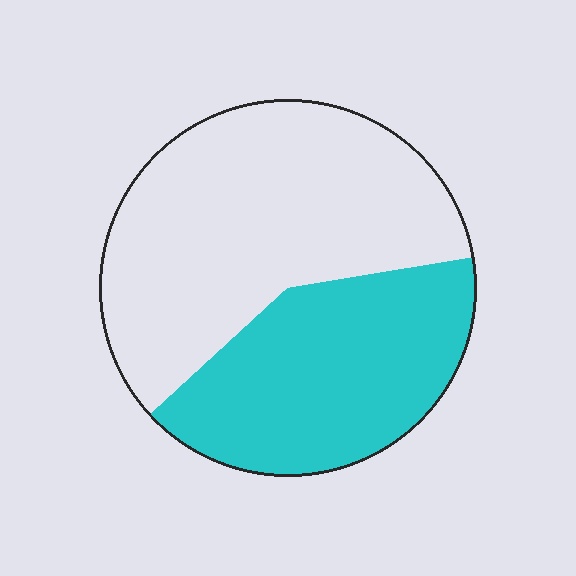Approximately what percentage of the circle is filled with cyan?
Approximately 40%.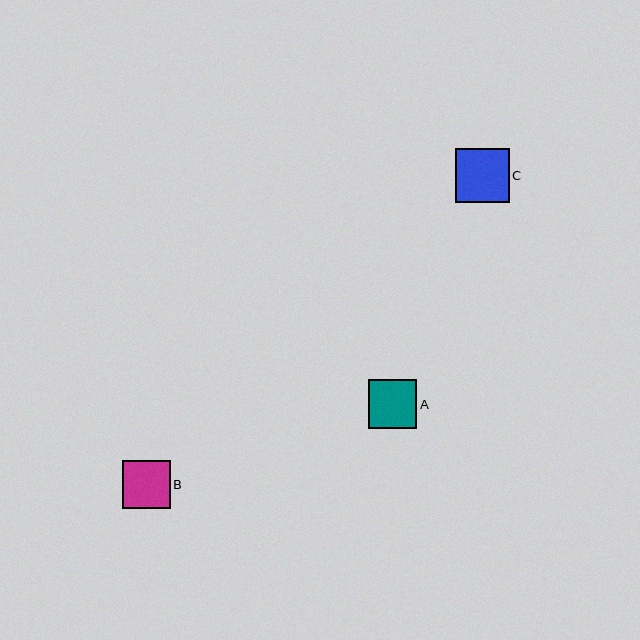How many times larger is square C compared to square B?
Square C is approximately 1.1 times the size of square B.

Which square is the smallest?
Square B is the smallest with a size of approximately 48 pixels.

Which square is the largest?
Square C is the largest with a size of approximately 54 pixels.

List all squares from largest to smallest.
From largest to smallest: C, A, B.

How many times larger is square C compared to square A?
Square C is approximately 1.1 times the size of square A.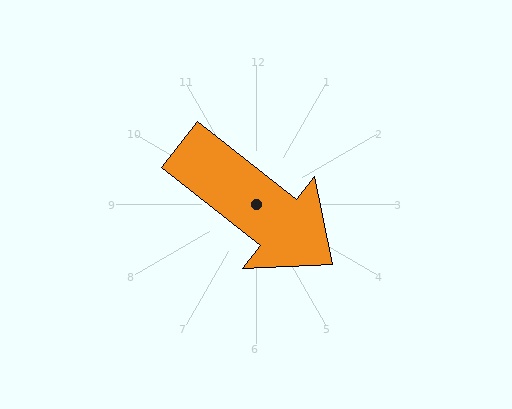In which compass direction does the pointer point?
Southeast.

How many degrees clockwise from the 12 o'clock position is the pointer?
Approximately 128 degrees.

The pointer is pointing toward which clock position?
Roughly 4 o'clock.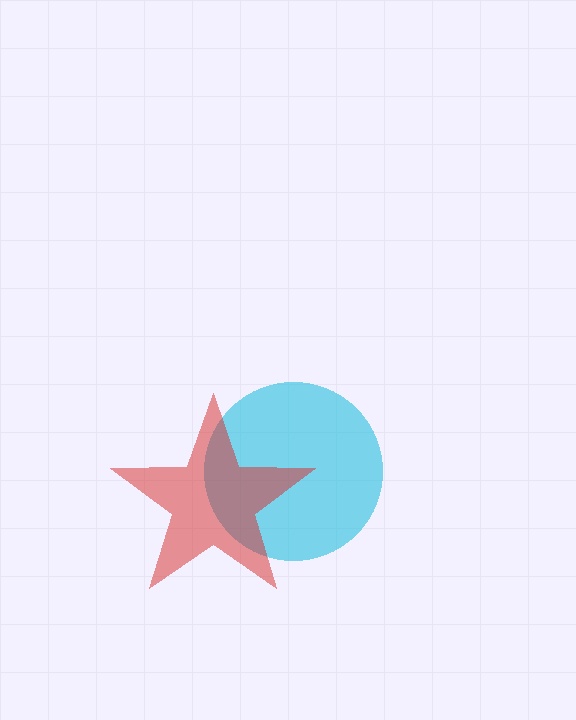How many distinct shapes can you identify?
There are 2 distinct shapes: a cyan circle, a red star.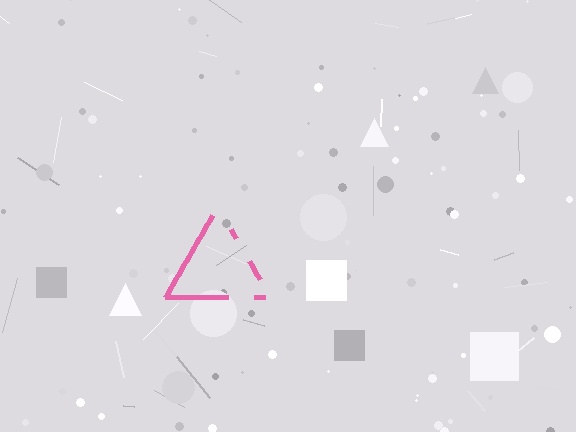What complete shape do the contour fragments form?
The contour fragments form a triangle.